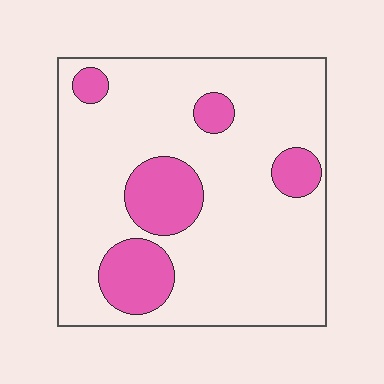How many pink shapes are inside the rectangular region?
5.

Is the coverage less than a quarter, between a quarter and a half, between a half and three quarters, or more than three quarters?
Less than a quarter.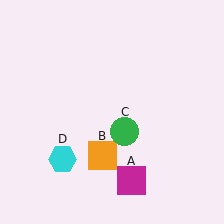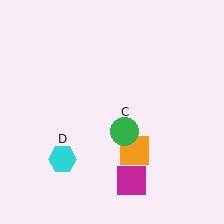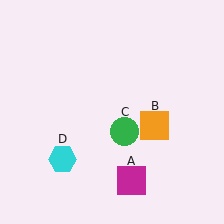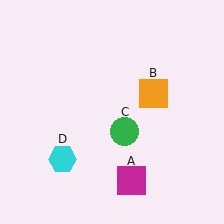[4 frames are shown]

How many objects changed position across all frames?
1 object changed position: orange square (object B).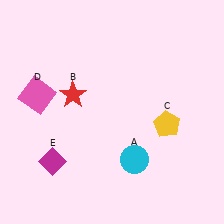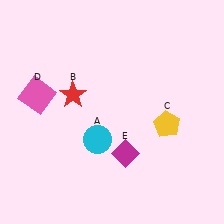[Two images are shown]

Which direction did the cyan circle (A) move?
The cyan circle (A) moved left.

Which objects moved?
The objects that moved are: the cyan circle (A), the magenta diamond (E).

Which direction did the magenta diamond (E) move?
The magenta diamond (E) moved right.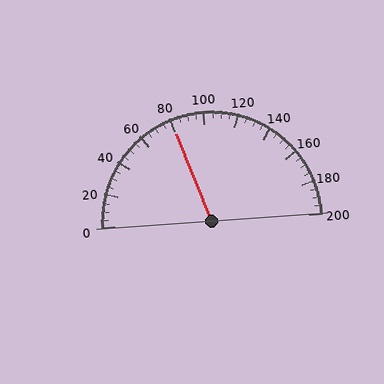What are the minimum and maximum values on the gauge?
The gauge ranges from 0 to 200.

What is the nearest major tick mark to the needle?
The nearest major tick mark is 80.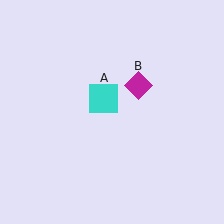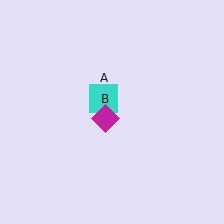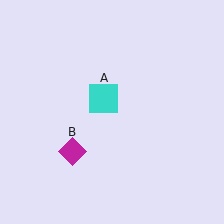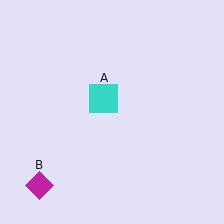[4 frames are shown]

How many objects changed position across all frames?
1 object changed position: magenta diamond (object B).